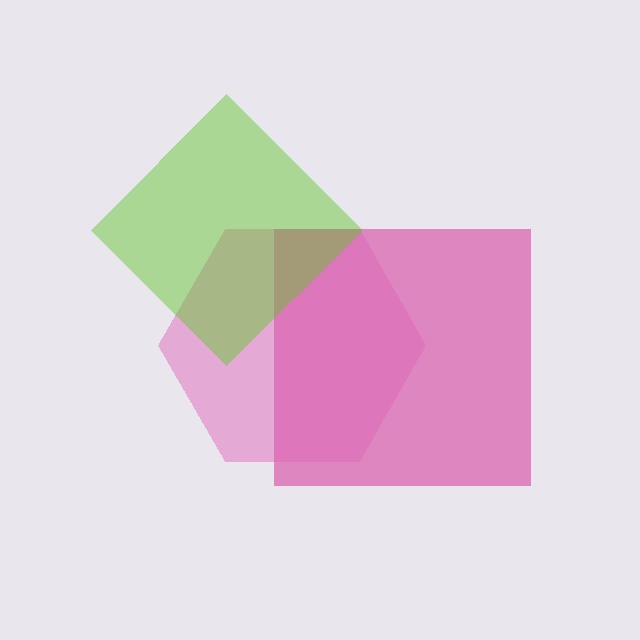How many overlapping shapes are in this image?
There are 3 overlapping shapes in the image.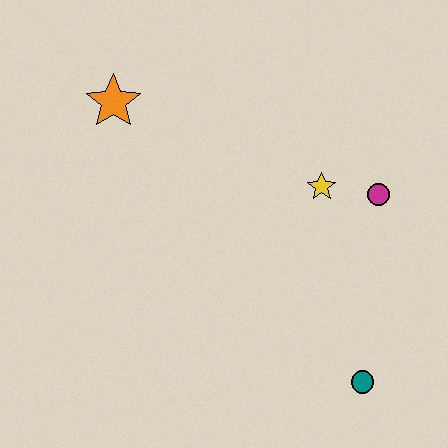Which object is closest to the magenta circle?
The yellow star is closest to the magenta circle.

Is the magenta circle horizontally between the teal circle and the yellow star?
No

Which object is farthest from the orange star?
The teal circle is farthest from the orange star.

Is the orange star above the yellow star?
Yes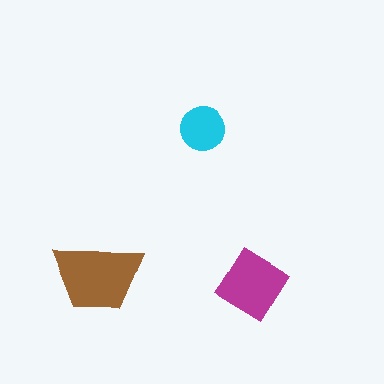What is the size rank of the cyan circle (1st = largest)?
3rd.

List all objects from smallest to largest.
The cyan circle, the magenta diamond, the brown trapezoid.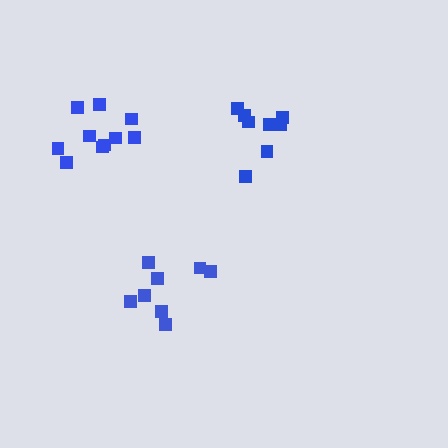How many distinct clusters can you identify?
There are 3 distinct clusters.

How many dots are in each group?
Group 1: 8 dots, Group 2: 8 dots, Group 3: 10 dots (26 total).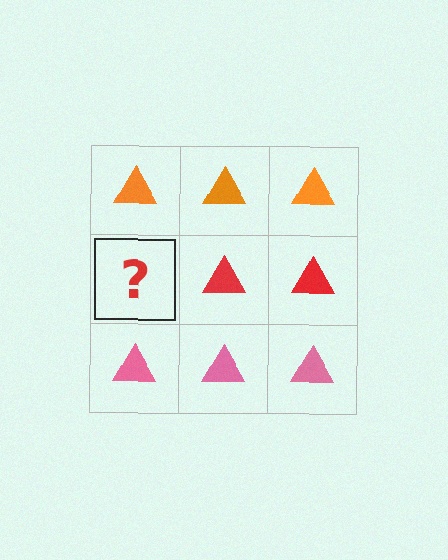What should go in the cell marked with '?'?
The missing cell should contain a red triangle.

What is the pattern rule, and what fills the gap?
The rule is that each row has a consistent color. The gap should be filled with a red triangle.